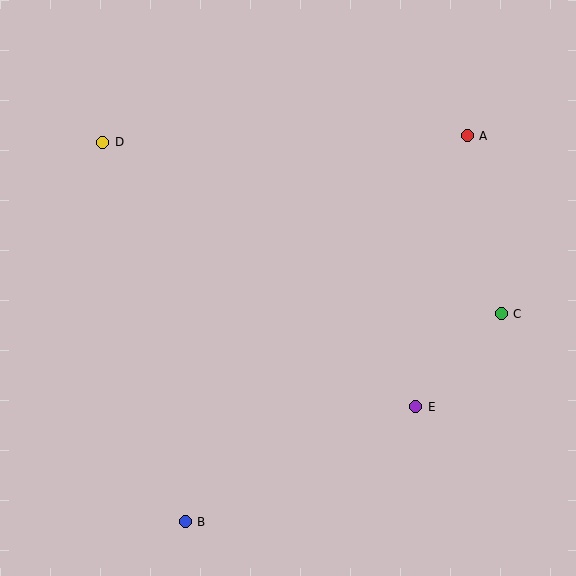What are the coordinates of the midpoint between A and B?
The midpoint between A and B is at (326, 329).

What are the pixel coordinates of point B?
Point B is at (185, 522).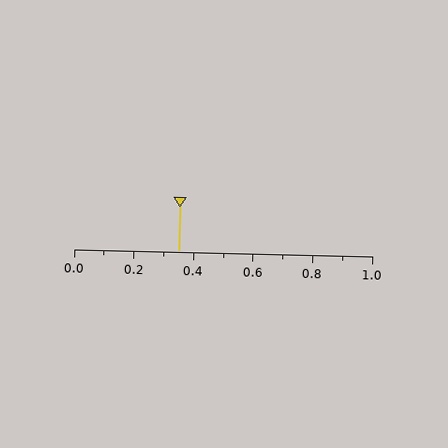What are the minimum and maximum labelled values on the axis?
The axis runs from 0.0 to 1.0.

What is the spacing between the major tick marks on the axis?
The major ticks are spaced 0.2 apart.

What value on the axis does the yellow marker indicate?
The marker indicates approximately 0.35.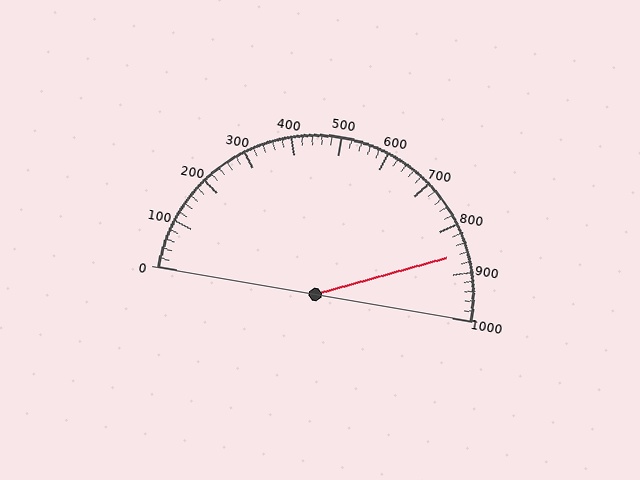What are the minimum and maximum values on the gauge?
The gauge ranges from 0 to 1000.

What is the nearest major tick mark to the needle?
The nearest major tick mark is 900.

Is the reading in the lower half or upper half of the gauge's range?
The reading is in the upper half of the range (0 to 1000).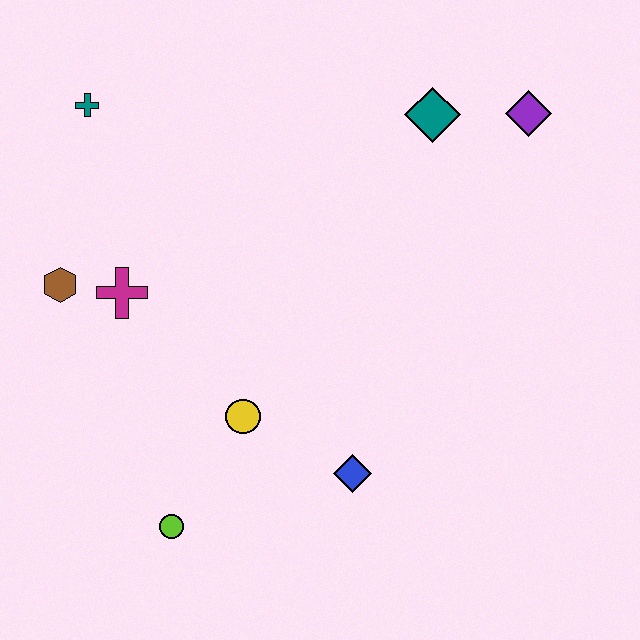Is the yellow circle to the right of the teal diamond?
No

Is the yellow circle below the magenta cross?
Yes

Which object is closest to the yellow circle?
The blue diamond is closest to the yellow circle.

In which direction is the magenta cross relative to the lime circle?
The magenta cross is above the lime circle.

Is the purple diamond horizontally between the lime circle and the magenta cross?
No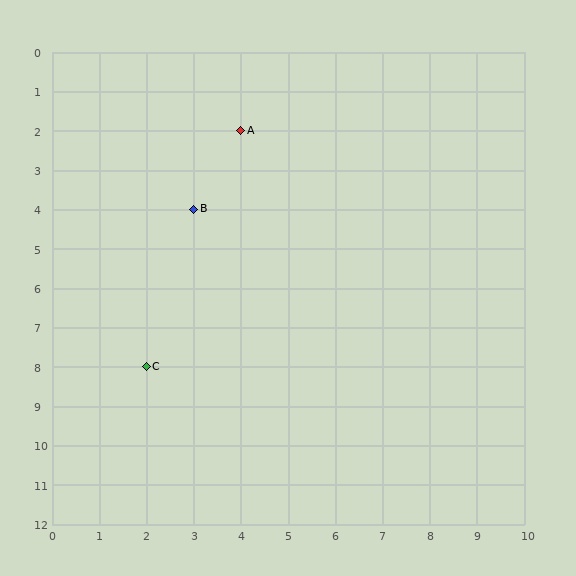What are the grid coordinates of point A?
Point A is at grid coordinates (4, 2).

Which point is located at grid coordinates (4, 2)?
Point A is at (4, 2).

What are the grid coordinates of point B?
Point B is at grid coordinates (3, 4).